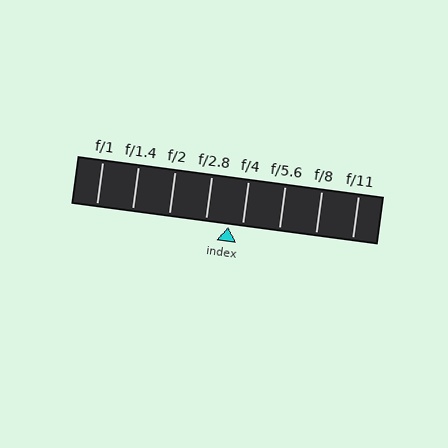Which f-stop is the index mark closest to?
The index mark is closest to f/4.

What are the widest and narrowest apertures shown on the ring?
The widest aperture shown is f/1 and the narrowest is f/11.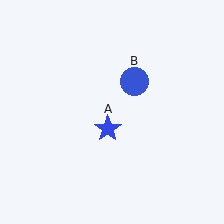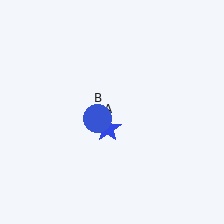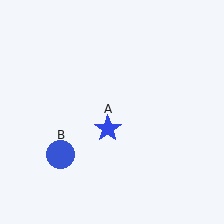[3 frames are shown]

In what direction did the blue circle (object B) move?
The blue circle (object B) moved down and to the left.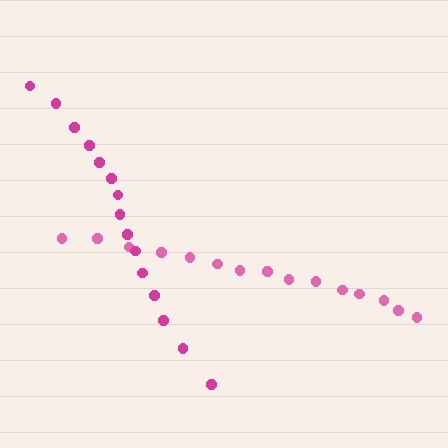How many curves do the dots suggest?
There are 2 distinct paths.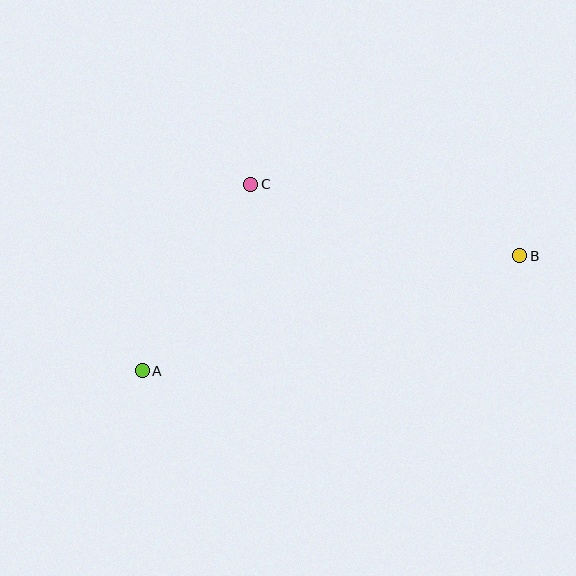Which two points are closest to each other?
Points A and C are closest to each other.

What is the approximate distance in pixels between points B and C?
The distance between B and C is approximately 278 pixels.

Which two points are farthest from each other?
Points A and B are farthest from each other.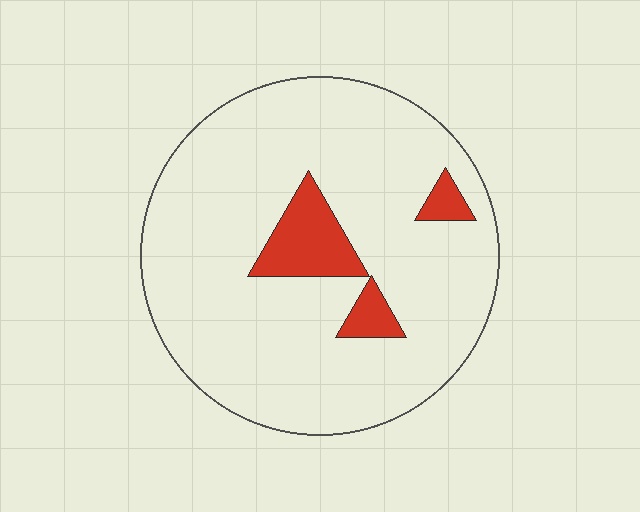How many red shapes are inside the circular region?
3.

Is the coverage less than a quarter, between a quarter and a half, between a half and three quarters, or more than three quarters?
Less than a quarter.